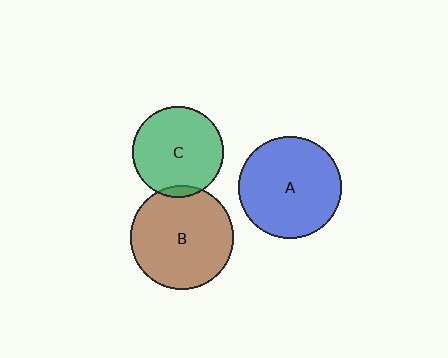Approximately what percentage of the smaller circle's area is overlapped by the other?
Approximately 5%.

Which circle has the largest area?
Circle B (brown).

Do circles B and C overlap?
Yes.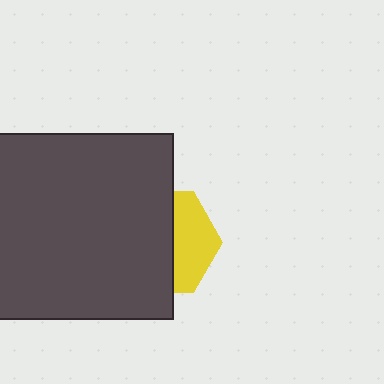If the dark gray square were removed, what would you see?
You would see the complete yellow hexagon.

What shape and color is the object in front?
The object in front is a dark gray square.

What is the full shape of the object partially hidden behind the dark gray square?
The partially hidden object is a yellow hexagon.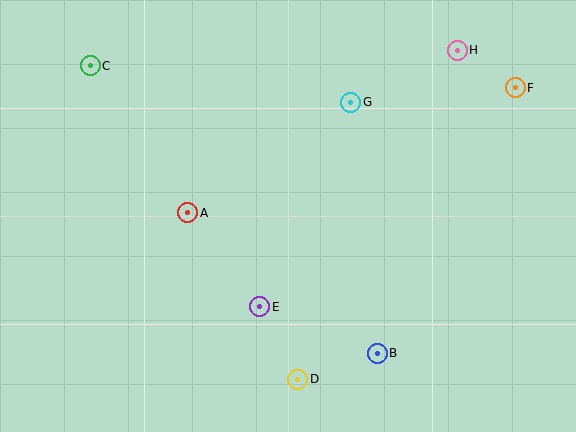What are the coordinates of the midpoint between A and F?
The midpoint between A and F is at (351, 150).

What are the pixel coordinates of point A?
Point A is at (188, 213).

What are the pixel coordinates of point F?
Point F is at (515, 88).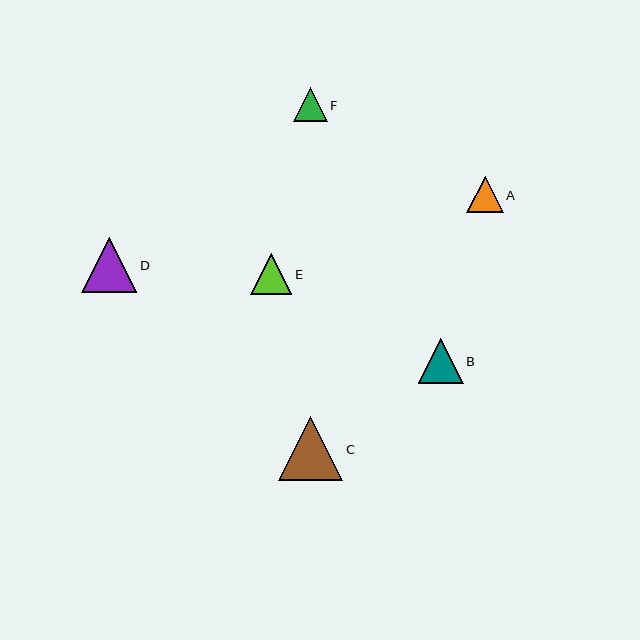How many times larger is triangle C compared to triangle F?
Triangle C is approximately 1.9 times the size of triangle F.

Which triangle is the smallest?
Triangle F is the smallest with a size of approximately 34 pixels.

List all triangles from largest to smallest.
From largest to smallest: C, D, B, E, A, F.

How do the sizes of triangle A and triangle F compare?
Triangle A and triangle F are approximately the same size.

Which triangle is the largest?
Triangle C is the largest with a size of approximately 64 pixels.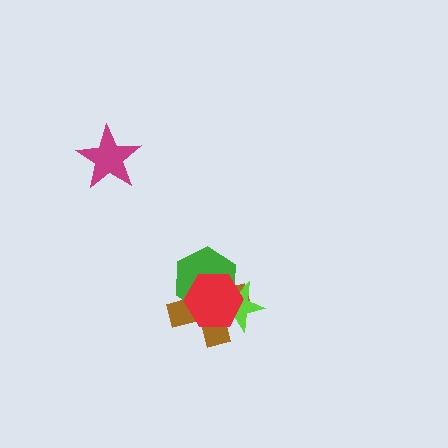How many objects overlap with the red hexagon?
3 objects overlap with the red hexagon.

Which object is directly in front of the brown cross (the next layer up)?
The green hexagon is directly in front of the brown cross.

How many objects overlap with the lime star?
3 objects overlap with the lime star.